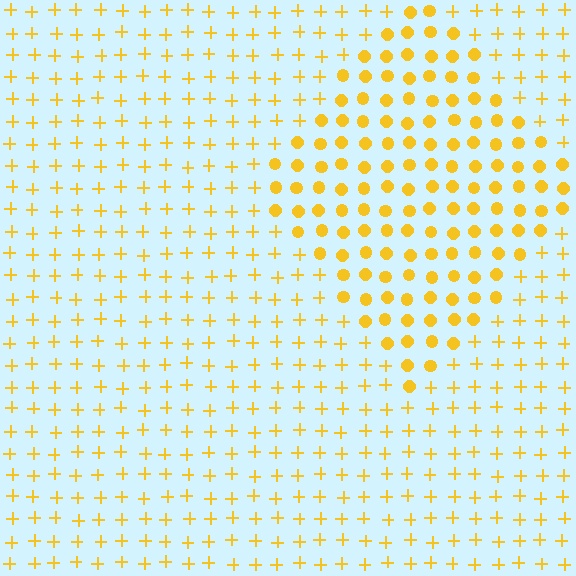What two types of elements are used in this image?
The image uses circles inside the diamond region and plus signs outside it.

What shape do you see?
I see a diamond.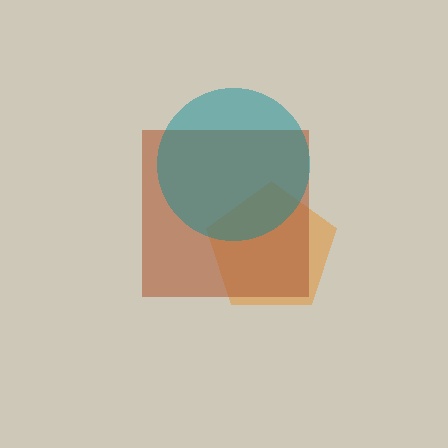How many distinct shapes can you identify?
There are 3 distinct shapes: an orange pentagon, a brown square, a teal circle.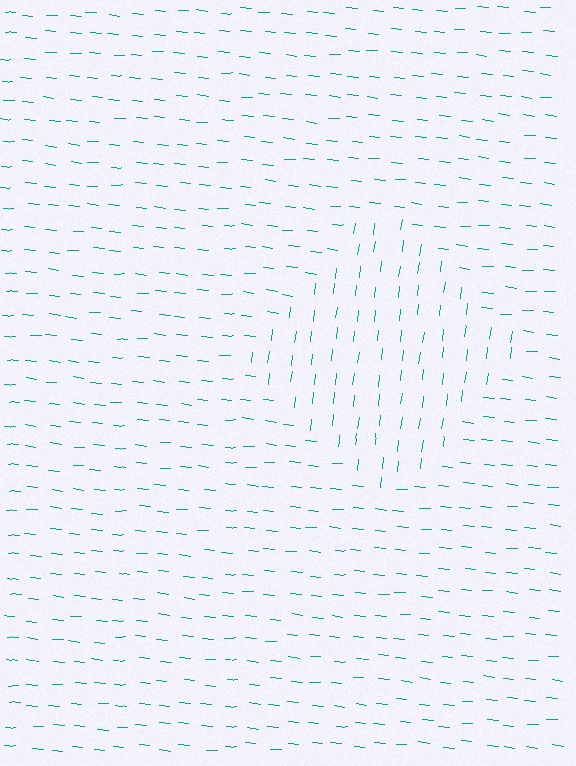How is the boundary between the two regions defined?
The boundary is defined purely by a change in line orientation (approximately 89 degrees difference). All lines are the same color and thickness.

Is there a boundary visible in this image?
Yes, there is a texture boundary formed by a change in line orientation.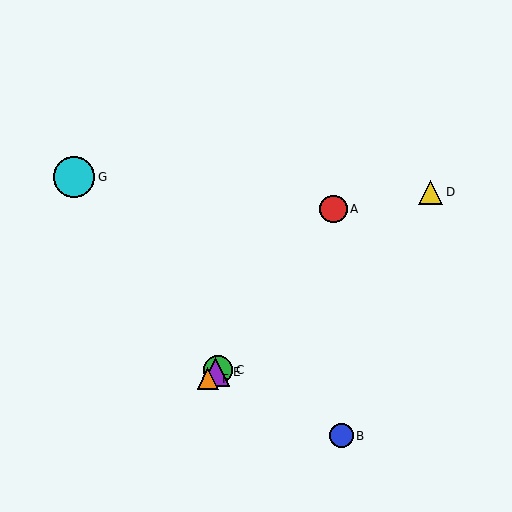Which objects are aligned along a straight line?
Objects C, D, E, F are aligned along a straight line.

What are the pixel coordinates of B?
Object B is at (341, 436).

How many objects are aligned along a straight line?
4 objects (C, D, E, F) are aligned along a straight line.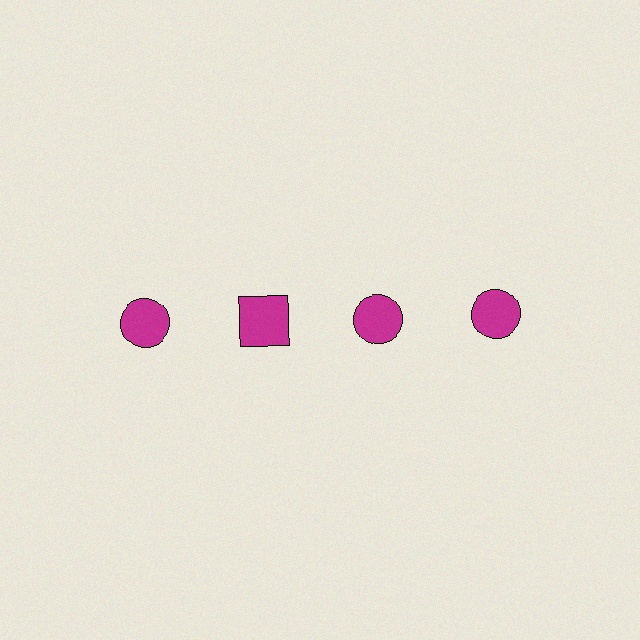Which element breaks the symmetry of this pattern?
The magenta square in the top row, second from left column breaks the symmetry. All other shapes are magenta circles.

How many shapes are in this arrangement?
There are 4 shapes arranged in a grid pattern.